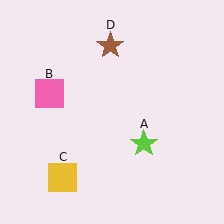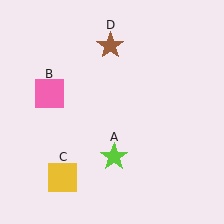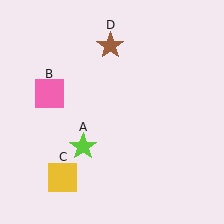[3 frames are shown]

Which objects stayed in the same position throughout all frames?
Pink square (object B) and yellow square (object C) and brown star (object D) remained stationary.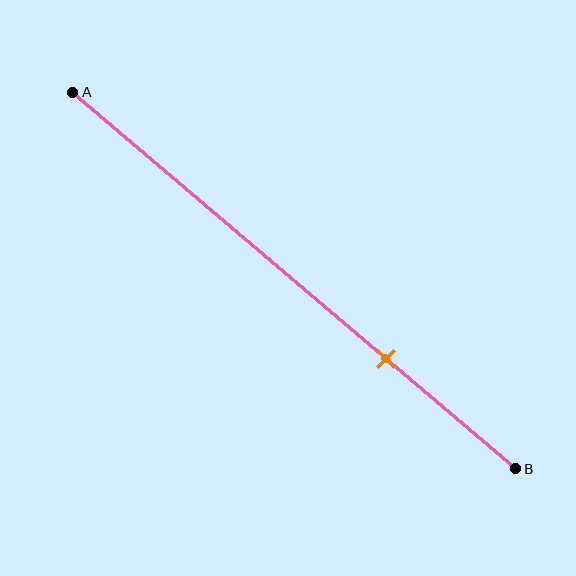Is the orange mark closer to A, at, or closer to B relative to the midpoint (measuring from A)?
The orange mark is closer to point B than the midpoint of segment AB.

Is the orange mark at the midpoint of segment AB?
No, the mark is at about 70% from A, not at the 50% midpoint.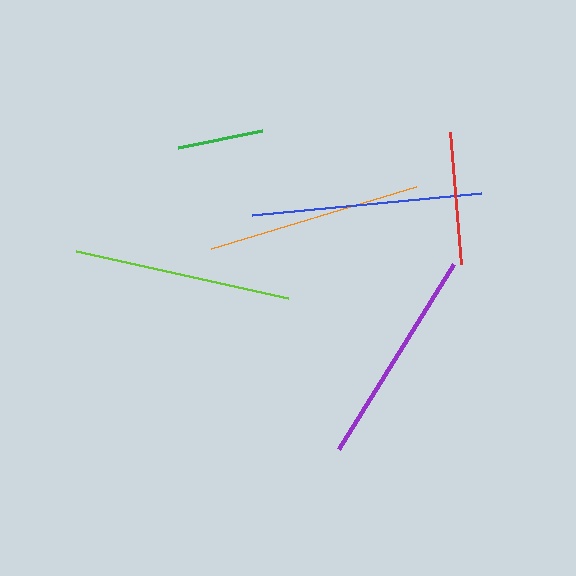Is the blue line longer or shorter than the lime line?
The blue line is longer than the lime line.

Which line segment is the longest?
The blue line is the longest at approximately 229 pixels.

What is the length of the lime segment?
The lime segment is approximately 217 pixels long.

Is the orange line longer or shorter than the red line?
The orange line is longer than the red line.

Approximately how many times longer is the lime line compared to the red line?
The lime line is approximately 1.6 times the length of the red line.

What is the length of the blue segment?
The blue segment is approximately 229 pixels long.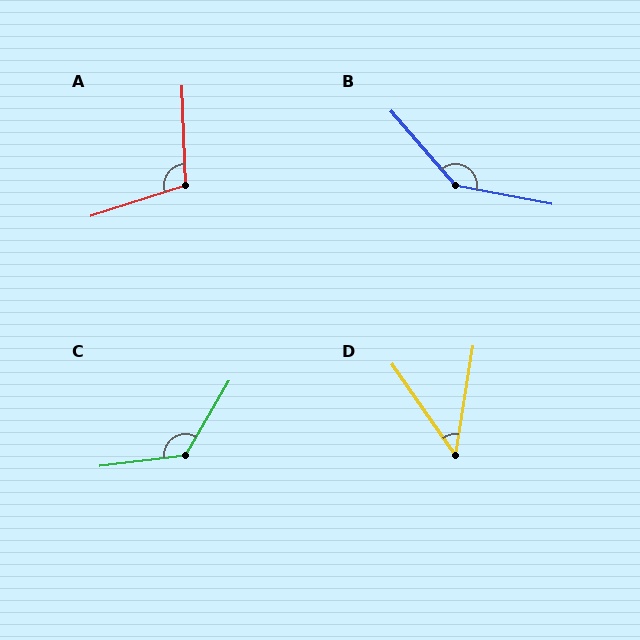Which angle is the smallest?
D, at approximately 44 degrees.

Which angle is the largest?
B, at approximately 141 degrees.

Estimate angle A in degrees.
Approximately 106 degrees.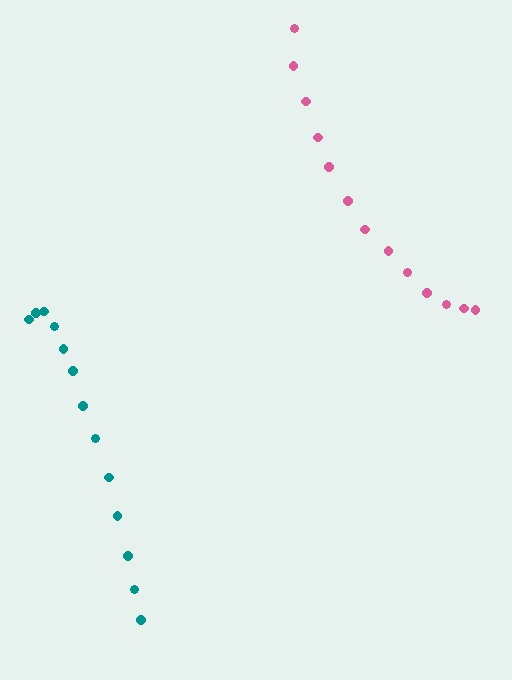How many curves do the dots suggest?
There are 2 distinct paths.